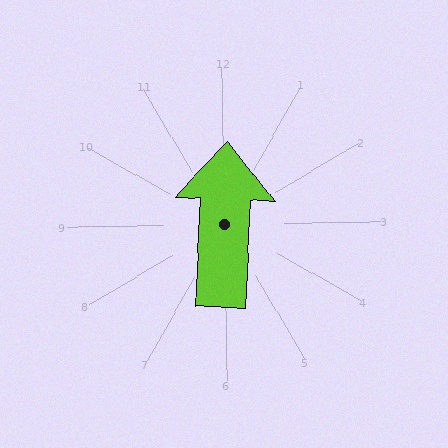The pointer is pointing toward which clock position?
Roughly 12 o'clock.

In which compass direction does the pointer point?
North.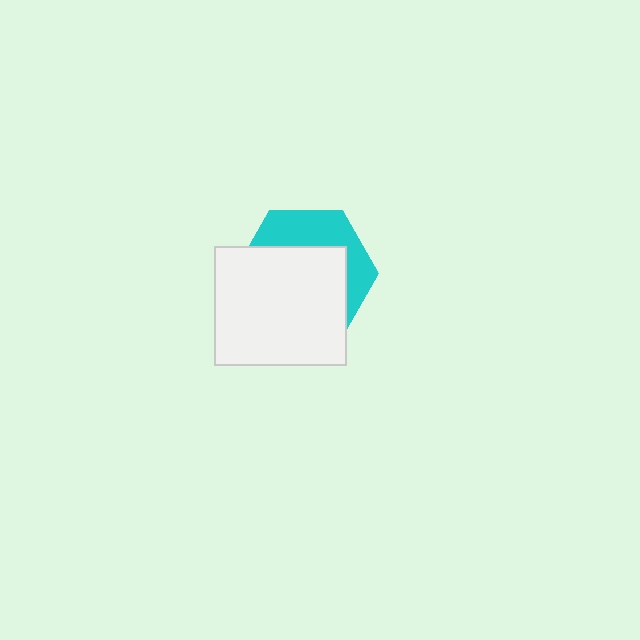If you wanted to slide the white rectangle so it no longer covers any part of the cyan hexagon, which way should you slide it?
Slide it down — that is the most direct way to separate the two shapes.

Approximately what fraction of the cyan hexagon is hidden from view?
Roughly 65% of the cyan hexagon is hidden behind the white rectangle.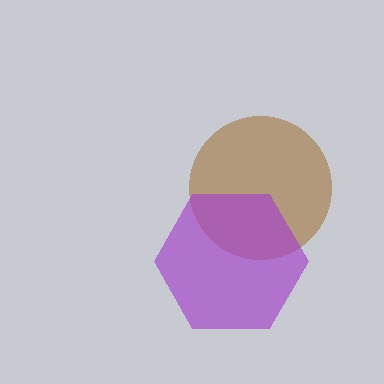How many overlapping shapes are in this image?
There are 2 overlapping shapes in the image.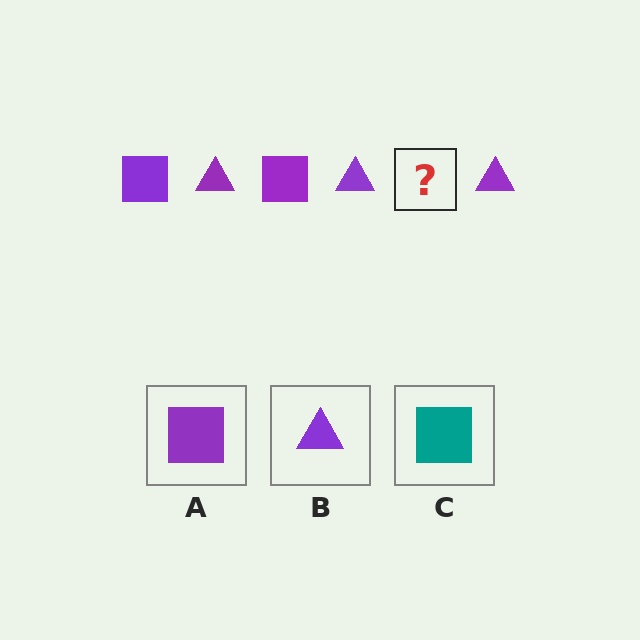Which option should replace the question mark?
Option A.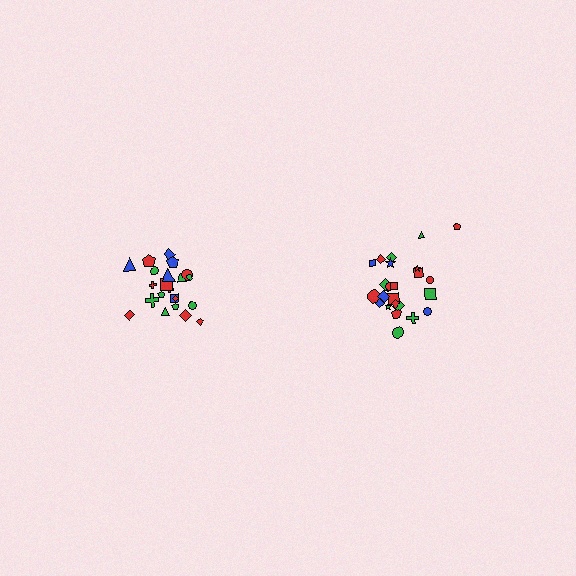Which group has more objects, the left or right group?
The right group.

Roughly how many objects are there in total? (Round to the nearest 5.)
Roughly 45 objects in total.